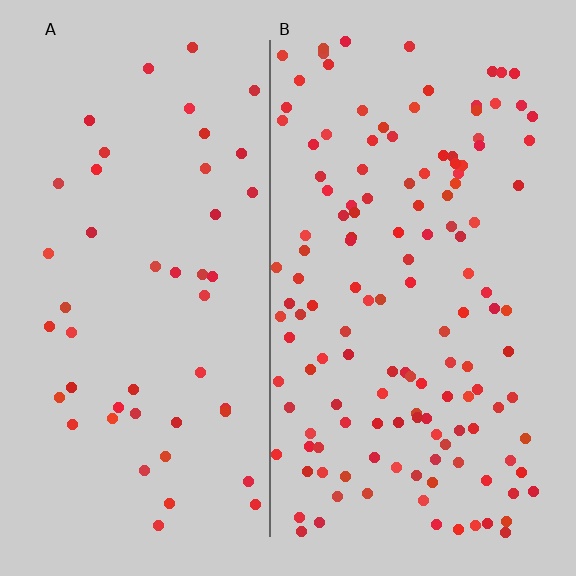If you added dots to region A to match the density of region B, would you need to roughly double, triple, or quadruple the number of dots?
Approximately triple.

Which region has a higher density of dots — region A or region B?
B (the right).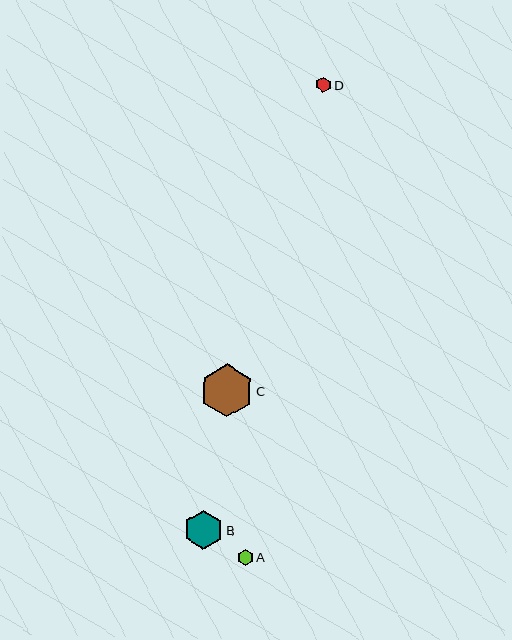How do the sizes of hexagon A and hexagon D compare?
Hexagon A and hexagon D are approximately the same size.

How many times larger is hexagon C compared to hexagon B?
Hexagon C is approximately 1.4 times the size of hexagon B.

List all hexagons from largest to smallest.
From largest to smallest: C, B, A, D.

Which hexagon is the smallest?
Hexagon D is the smallest with a size of approximately 15 pixels.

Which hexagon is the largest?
Hexagon C is the largest with a size of approximately 53 pixels.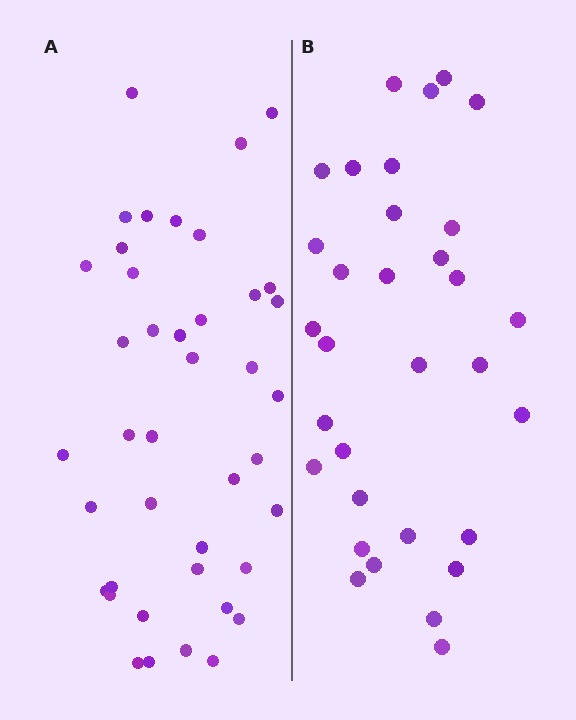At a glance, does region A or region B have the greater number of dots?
Region A (the left region) has more dots.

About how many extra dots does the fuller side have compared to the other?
Region A has roughly 8 or so more dots than region B.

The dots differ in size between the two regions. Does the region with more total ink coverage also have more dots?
No. Region B has more total ink coverage because its dots are larger, but region A actually contains more individual dots. Total area can be misleading — the number of items is what matters here.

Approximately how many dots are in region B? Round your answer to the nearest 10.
About 30 dots. (The exact count is 32, which rounds to 30.)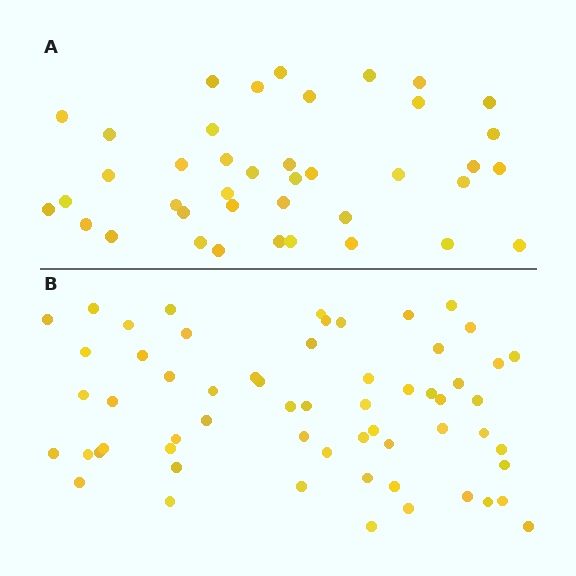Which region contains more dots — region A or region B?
Region B (the bottom region) has more dots.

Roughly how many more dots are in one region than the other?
Region B has approximately 20 more dots than region A.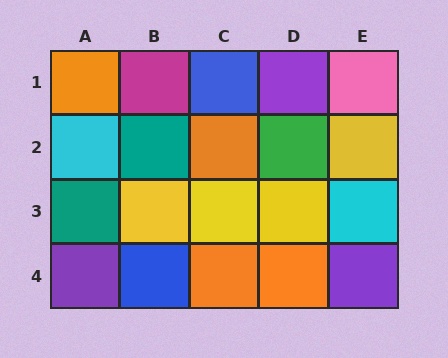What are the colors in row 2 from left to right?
Cyan, teal, orange, green, yellow.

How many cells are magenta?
1 cell is magenta.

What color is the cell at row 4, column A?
Purple.